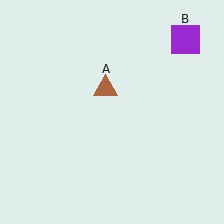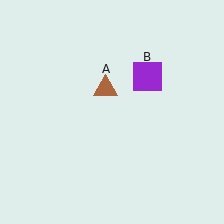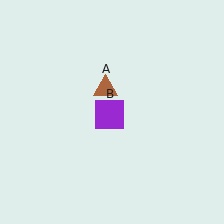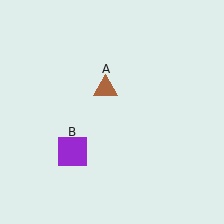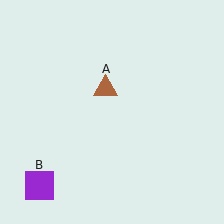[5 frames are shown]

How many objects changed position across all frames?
1 object changed position: purple square (object B).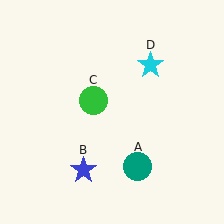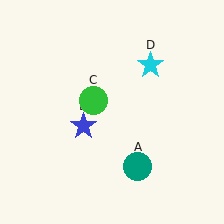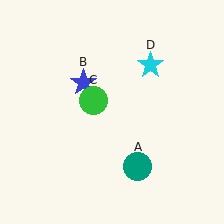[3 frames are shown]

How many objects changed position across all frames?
1 object changed position: blue star (object B).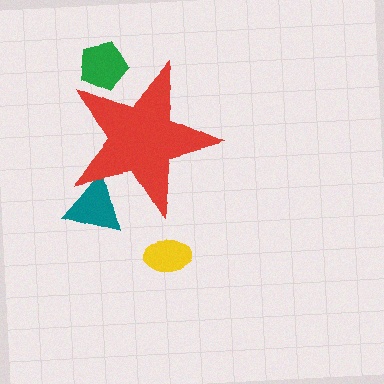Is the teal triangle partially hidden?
Yes, the teal triangle is partially hidden behind the red star.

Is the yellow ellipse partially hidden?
No, the yellow ellipse is fully visible.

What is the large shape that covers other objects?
A red star.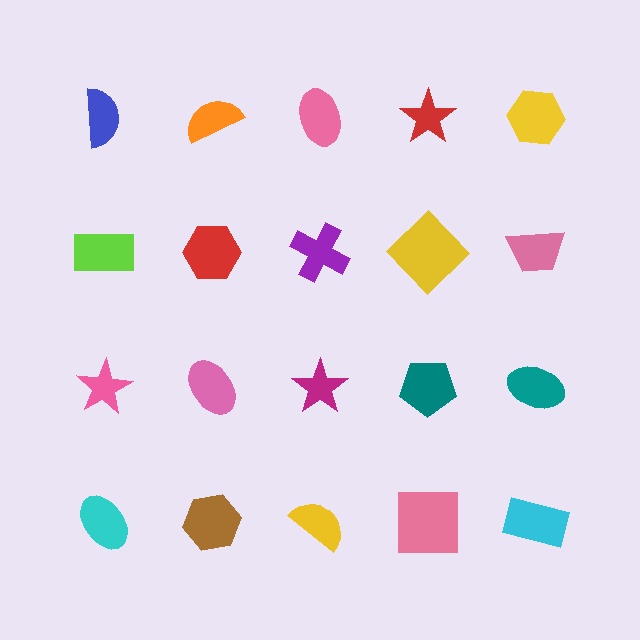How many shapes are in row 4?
5 shapes.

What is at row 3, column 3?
A magenta star.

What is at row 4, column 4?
A pink square.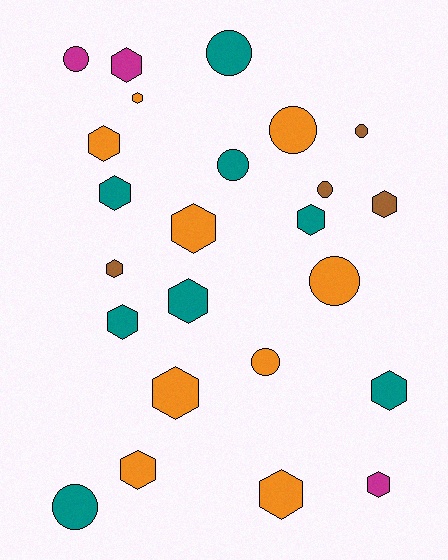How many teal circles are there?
There are 3 teal circles.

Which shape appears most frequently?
Hexagon, with 15 objects.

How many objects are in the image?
There are 24 objects.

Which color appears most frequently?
Orange, with 9 objects.